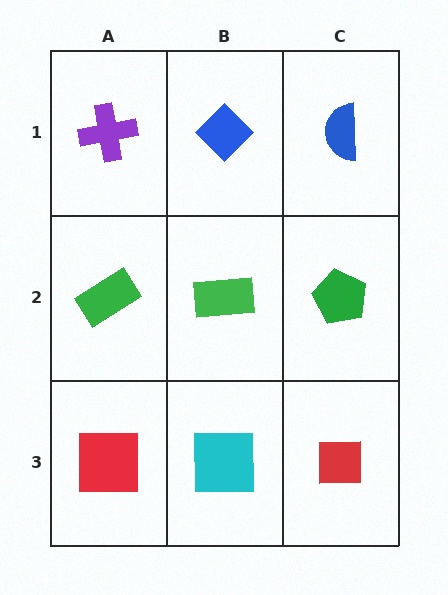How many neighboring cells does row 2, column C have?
3.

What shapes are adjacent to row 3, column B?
A green rectangle (row 2, column B), a red square (row 3, column A), a red square (row 3, column C).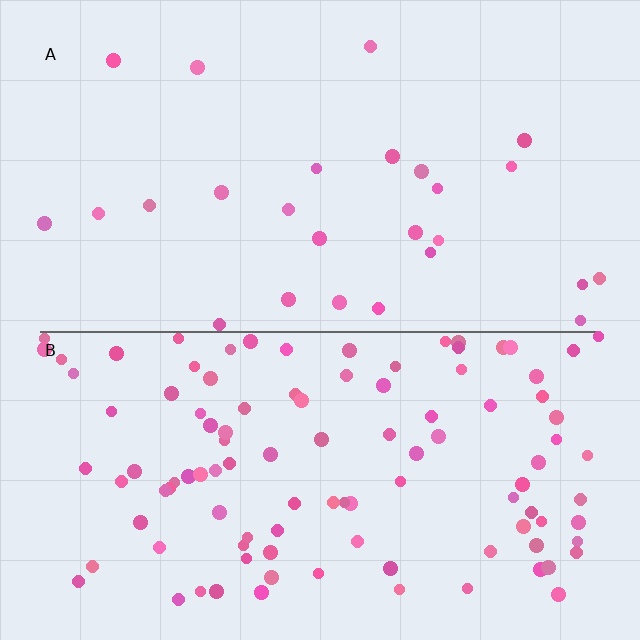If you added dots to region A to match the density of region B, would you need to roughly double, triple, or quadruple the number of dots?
Approximately quadruple.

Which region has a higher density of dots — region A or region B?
B (the bottom).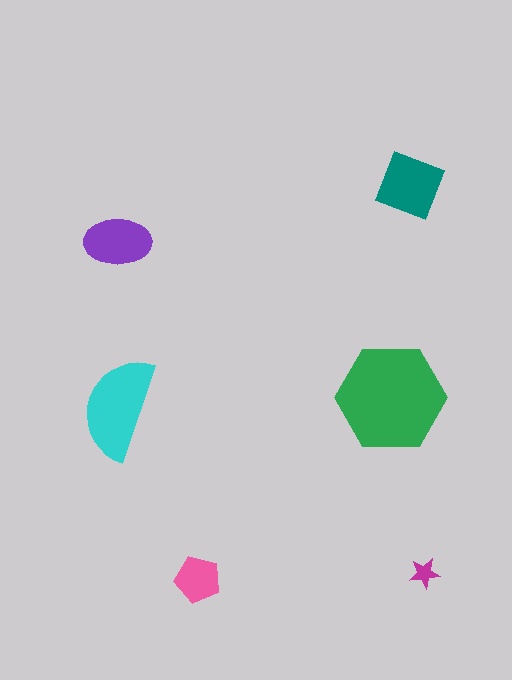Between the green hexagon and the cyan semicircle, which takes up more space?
The green hexagon.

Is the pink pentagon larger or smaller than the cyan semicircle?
Smaller.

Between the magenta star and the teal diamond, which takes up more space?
The teal diamond.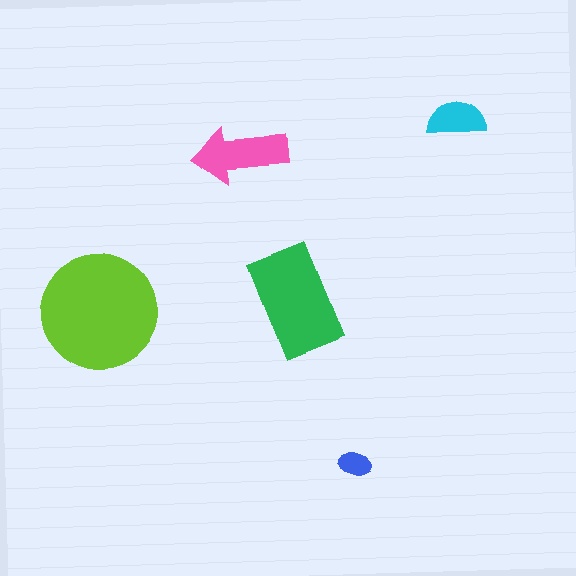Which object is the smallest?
The blue ellipse.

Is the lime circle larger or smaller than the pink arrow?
Larger.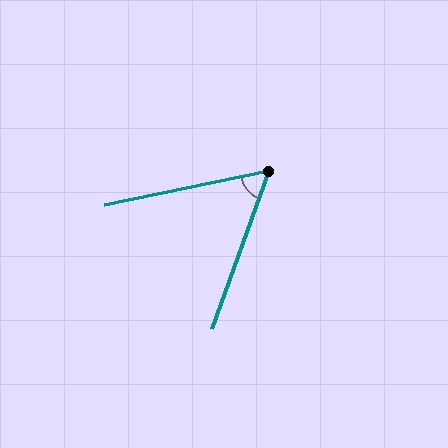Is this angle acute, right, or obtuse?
It is acute.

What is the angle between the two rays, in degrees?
Approximately 59 degrees.